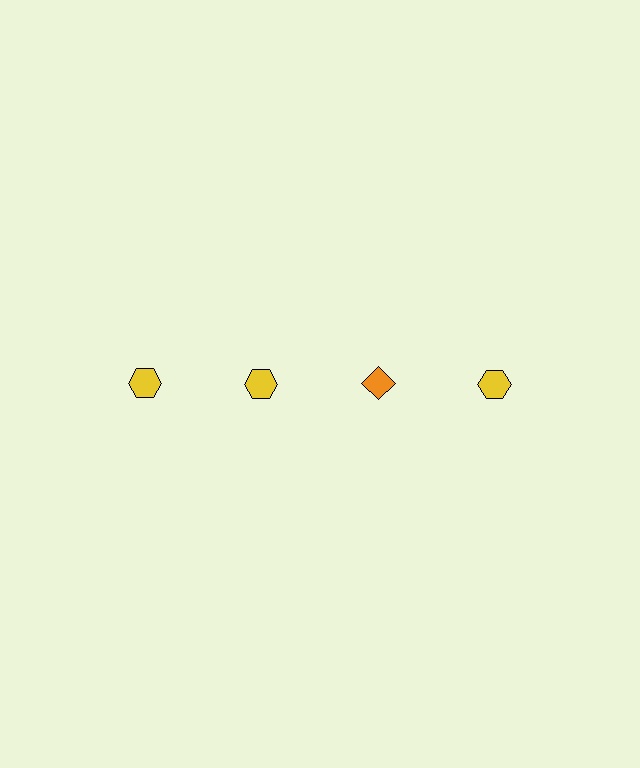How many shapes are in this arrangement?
There are 4 shapes arranged in a grid pattern.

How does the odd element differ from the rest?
It differs in both color (orange instead of yellow) and shape (diamond instead of hexagon).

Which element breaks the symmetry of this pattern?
The orange diamond in the top row, center column breaks the symmetry. All other shapes are yellow hexagons.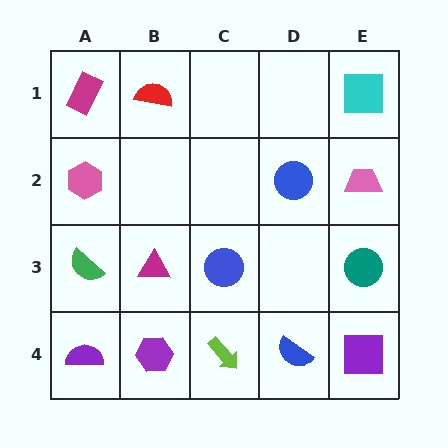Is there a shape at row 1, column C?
No, that cell is empty.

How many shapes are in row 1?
3 shapes.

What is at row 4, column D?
A blue semicircle.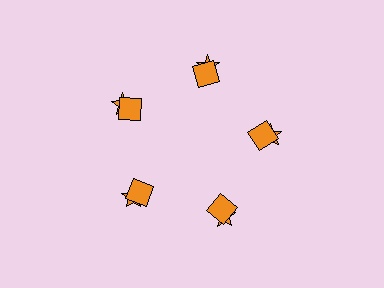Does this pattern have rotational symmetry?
Yes, this pattern has 5-fold rotational symmetry. It looks the same after rotating 72 degrees around the center.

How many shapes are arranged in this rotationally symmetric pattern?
There are 10 shapes, arranged in 5 groups of 2.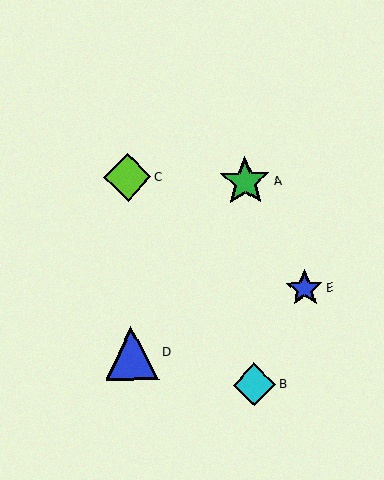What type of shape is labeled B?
Shape B is a cyan diamond.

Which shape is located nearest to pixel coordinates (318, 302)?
The blue star (labeled E) at (304, 289) is nearest to that location.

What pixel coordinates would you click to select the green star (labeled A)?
Click at (245, 181) to select the green star A.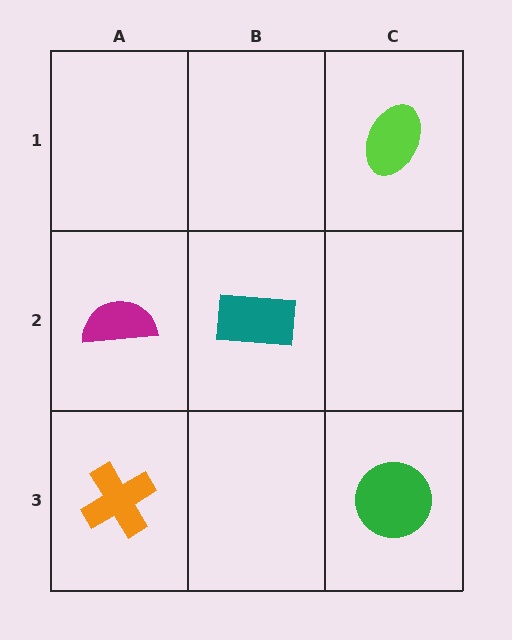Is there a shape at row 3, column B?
No, that cell is empty.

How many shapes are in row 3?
2 shapes.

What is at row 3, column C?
A green circle.